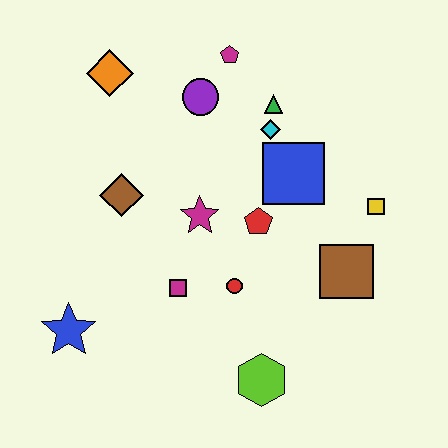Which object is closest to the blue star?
The magenta square is closest to the blue star.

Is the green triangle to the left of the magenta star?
No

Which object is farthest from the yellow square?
The blue star is farthest from the yellow square.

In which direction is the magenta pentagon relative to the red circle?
The magenta pentagon is above the red circle.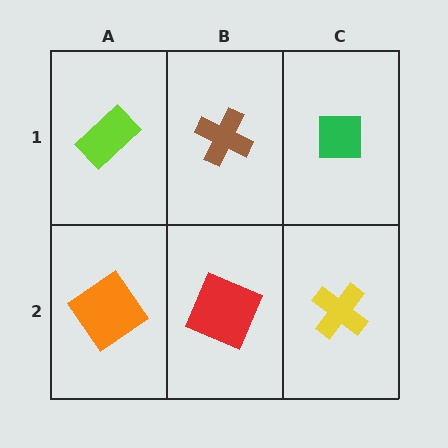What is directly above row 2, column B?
A brown cross.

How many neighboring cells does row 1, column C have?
2.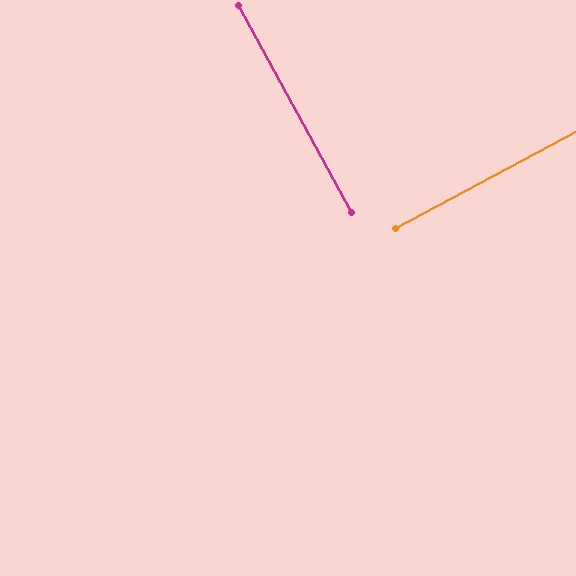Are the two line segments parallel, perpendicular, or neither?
Perpendicular — they meet at approximately 90°.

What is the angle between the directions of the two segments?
Approximately 90 degrees.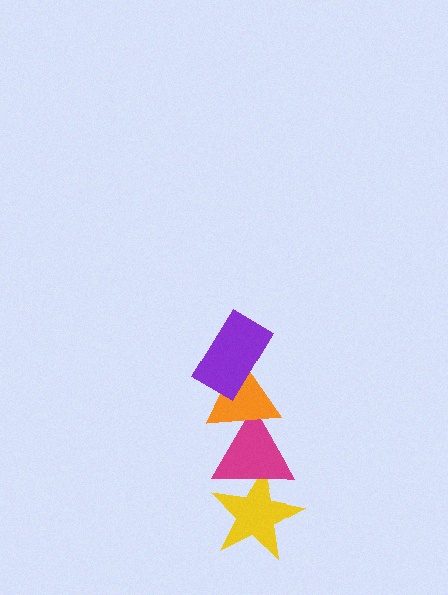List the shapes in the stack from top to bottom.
From top to bottom: the purple rectangle, the orange triangle, the magenta triangle, the yellow star.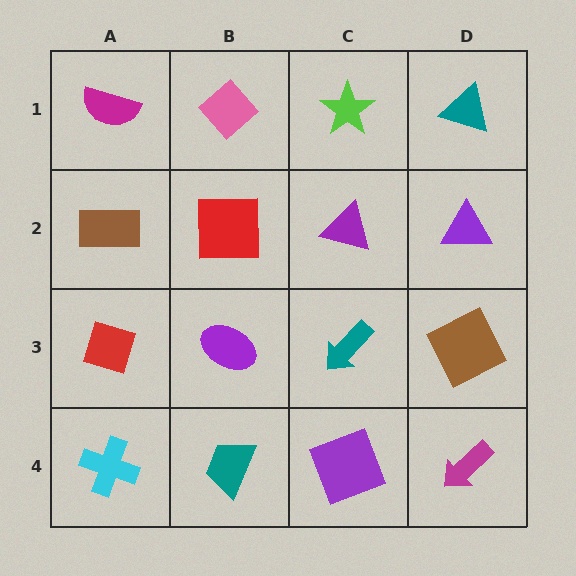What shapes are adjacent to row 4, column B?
A purple ellipse (row 3, column B), a cyan cross (row 4, column A), a purple square (row 4, column C).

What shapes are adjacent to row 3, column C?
A purple triangle (row 2, column C), a purple square (row 4, column C), a purple ellipse (row 3, column B), a brown square (row 3, column D).